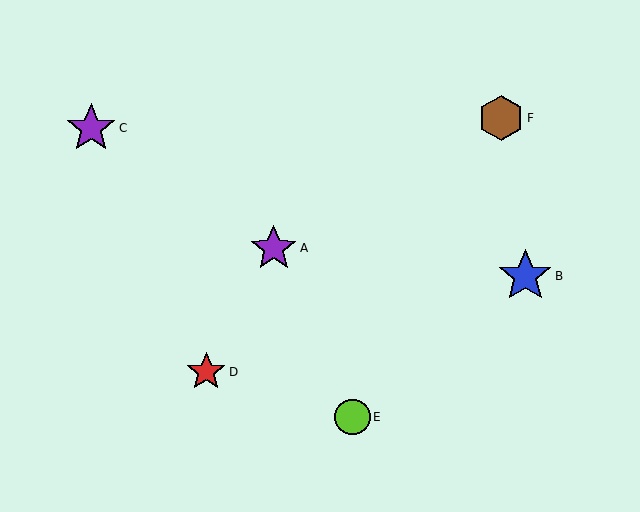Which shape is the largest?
The blue star (labeled B) is the largest.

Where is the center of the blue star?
The center of the blue star is at (525, 276).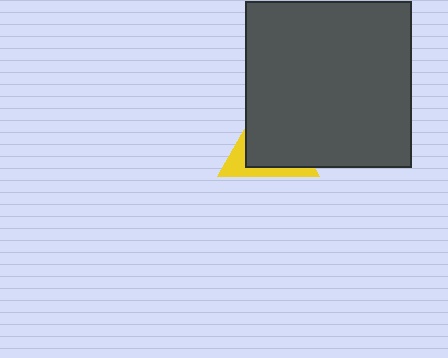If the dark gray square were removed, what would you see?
You would see the complete yellow triangle.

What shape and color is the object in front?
The object in front is a dark gray square.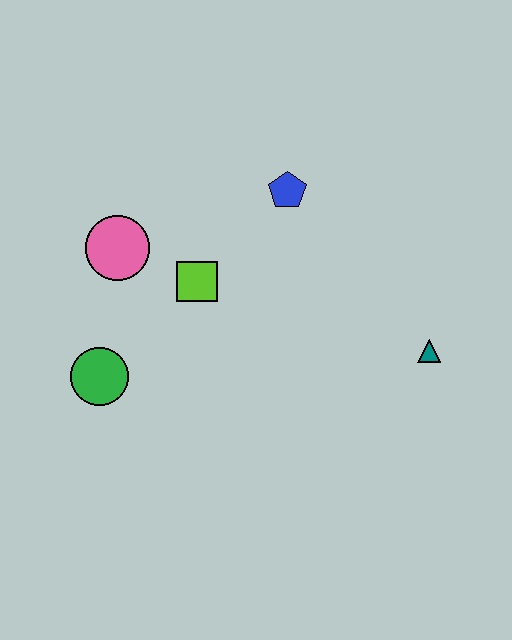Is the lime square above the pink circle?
No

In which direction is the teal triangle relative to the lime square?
The teal triangle is to the right of the lime square.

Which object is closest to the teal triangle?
The blue pentagon is closest to the teal triangle.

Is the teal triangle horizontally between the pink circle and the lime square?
No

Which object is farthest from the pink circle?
The teal triangle is farthest from the pink circle.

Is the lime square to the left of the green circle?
No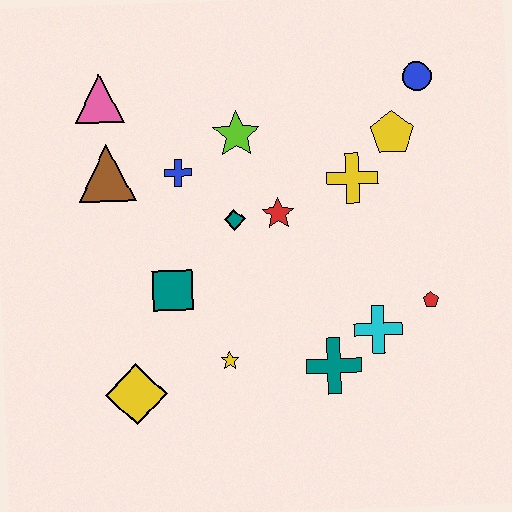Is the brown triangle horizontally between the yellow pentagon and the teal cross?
No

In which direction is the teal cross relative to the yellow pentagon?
The teal cross is below the yellow pentagon.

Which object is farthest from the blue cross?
The red pentagon is farthest from the blue cross.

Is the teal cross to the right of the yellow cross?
No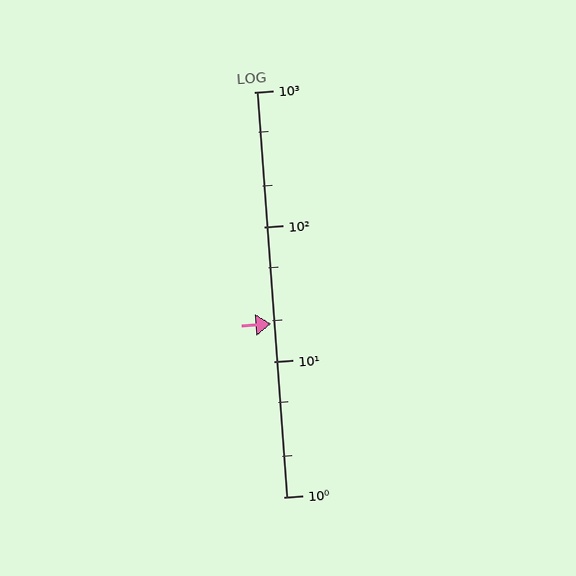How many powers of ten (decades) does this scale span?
The scale spans 3 decades, from 1 to 1000.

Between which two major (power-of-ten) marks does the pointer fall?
The pointer is between 10 and 100.